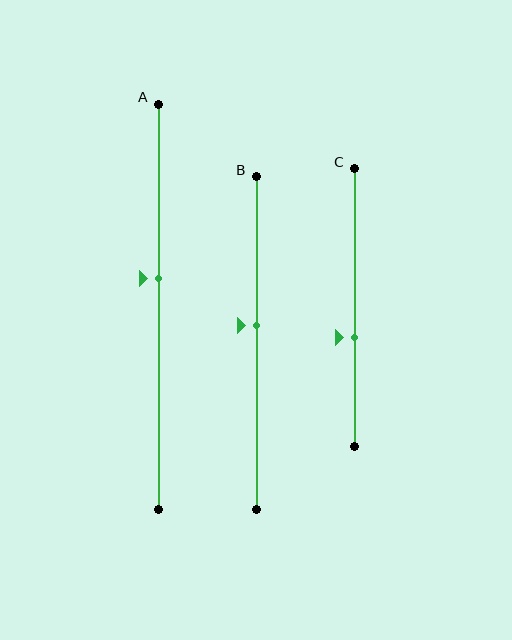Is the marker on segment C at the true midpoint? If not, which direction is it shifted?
No, the marker on segment C is shifted downward by about 11% of the segment length.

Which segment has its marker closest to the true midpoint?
Segment B has its marker closest to the true midpoint.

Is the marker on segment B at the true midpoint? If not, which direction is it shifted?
No, the marker on segment B is shifted upward by about 5% of the segment length.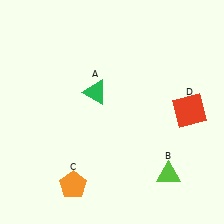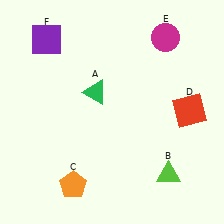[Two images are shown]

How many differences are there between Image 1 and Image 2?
There are 2 differences between the two images.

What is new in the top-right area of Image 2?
A magenta circle (E) was added in the top-right area of Image 2.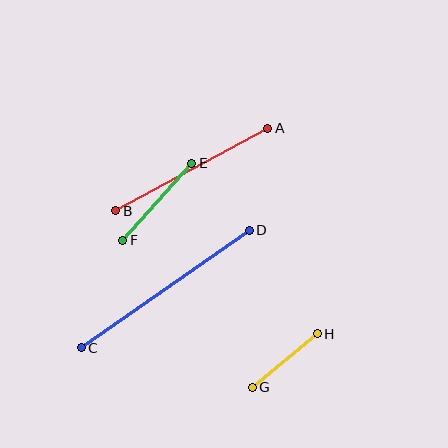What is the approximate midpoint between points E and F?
The midpoint is at approximately (157, 202) pixels.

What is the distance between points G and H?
The distance is approximately 84 pixels.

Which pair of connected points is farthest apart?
Points C and D are farthest apart.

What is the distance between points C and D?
The distance is approximately 205 pixels.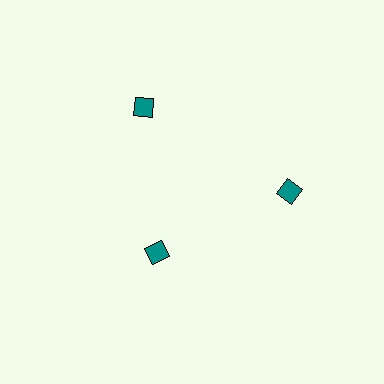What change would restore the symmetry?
The symmetry would be restored by moving it outward, back onto the ring so that all 3 diamonds sit at equal angles and equal distance from the center.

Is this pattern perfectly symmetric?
No. The 3 teal diamonds are arranged in a ring, but one element near the 7 o'clock position is pulled inward toward the center, breaking the 3-fold rotational symmetry.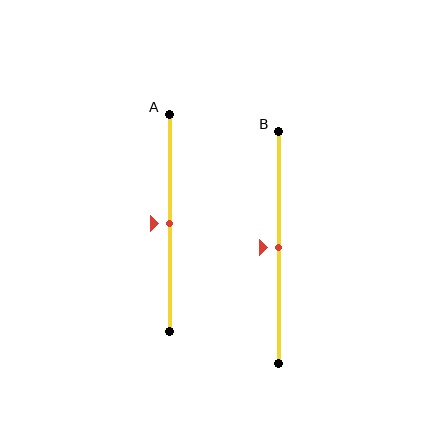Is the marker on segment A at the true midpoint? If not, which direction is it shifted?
Yes, the marker on segment A is at the true midpoint.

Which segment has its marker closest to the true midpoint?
Segment A has its marker closest to the true midpoint.